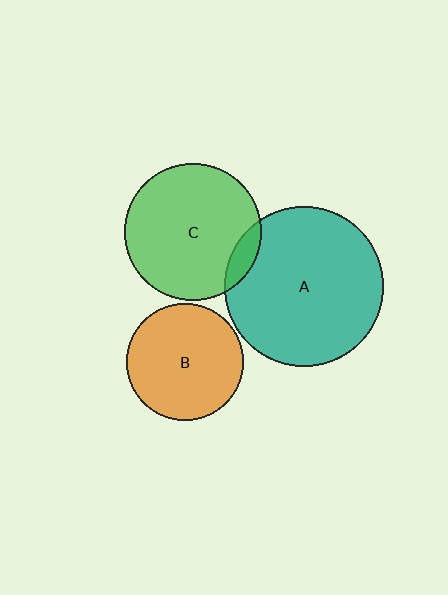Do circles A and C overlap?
Yes.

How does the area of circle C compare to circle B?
Approximately 1.4 times.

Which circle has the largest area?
Circle A (teal).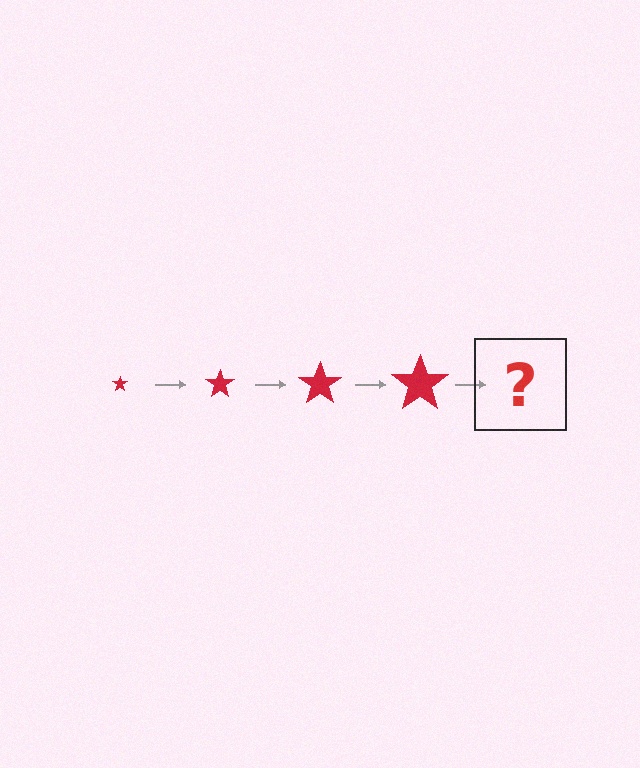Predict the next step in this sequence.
The next step is a red star, larger than the previous one.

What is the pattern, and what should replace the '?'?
The pattern is that the star gets progressively larger each step. The '?' should be a red star, larger than the previous one.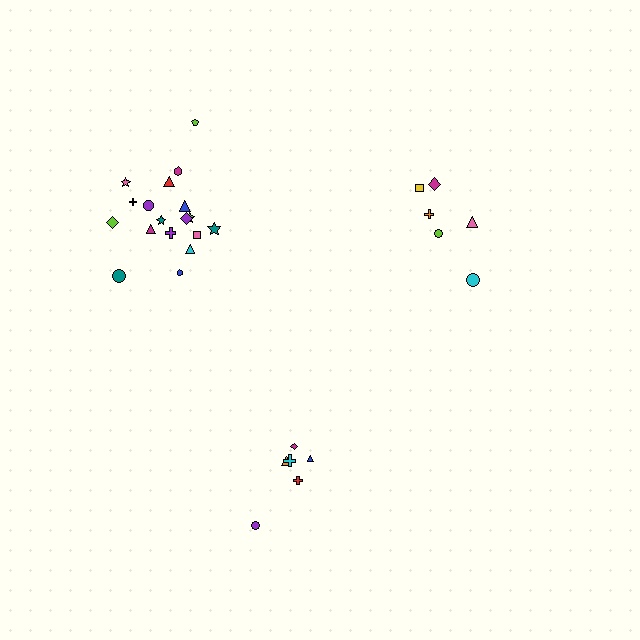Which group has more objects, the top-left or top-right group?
The top-left group.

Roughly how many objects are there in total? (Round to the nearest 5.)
Roughly 30 objects in total.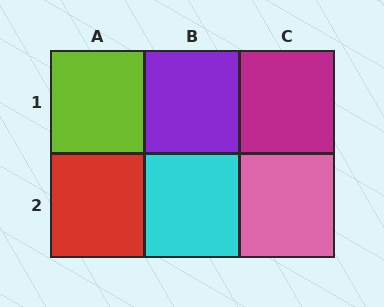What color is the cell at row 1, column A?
Lime.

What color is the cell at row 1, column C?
Magenta.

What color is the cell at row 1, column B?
Purple.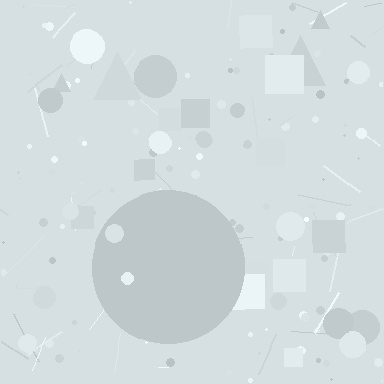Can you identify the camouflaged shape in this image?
The camouflaged shape is a circle.